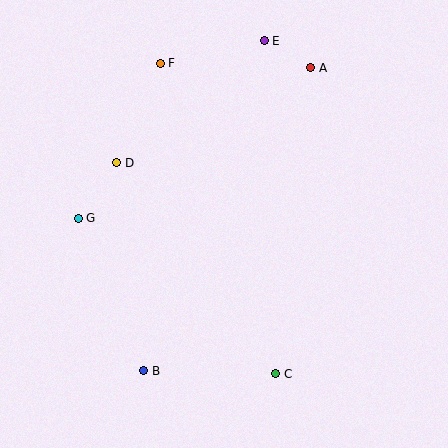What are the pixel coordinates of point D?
Point D is at (117, 163).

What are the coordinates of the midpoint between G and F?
The midpoint between G and F is at (120, 141).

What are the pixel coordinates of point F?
Point F is at (161, 63).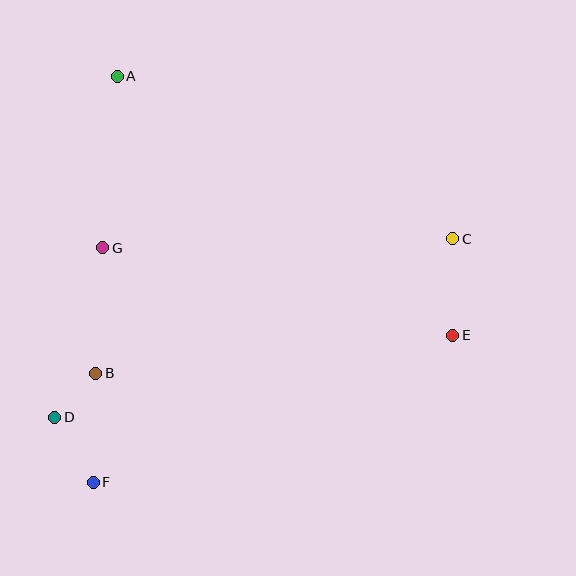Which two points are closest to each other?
Points B and D are closest to each other.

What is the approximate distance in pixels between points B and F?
The distance between B and F is approximately 109 pixels.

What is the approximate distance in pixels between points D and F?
The distance between D and F is approximately 75 pixels.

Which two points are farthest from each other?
Points C and D are farthest from each other.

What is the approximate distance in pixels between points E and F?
The distance between E and F is approximately 388 pixels.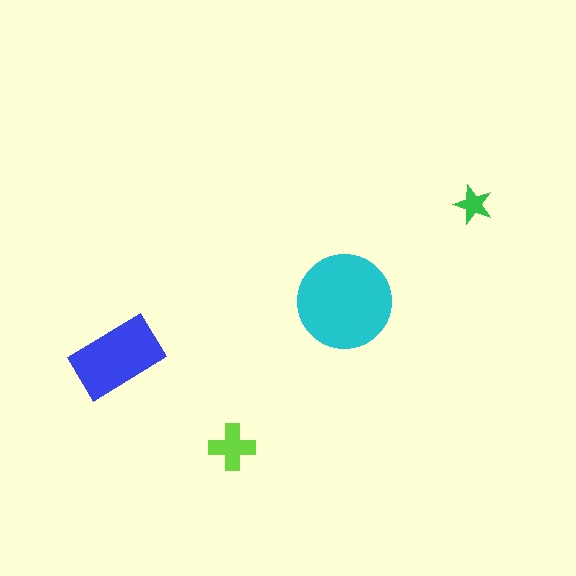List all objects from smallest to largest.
The green star, the lime cross, the blue rectangle, the cyan circle.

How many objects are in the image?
There are 4 objects in the image.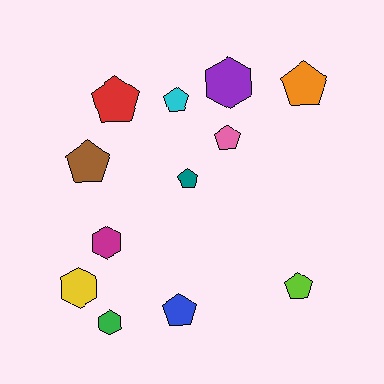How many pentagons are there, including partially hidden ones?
There are 8 pentagons.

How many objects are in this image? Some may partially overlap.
There are 12 objects.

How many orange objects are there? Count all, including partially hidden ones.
There is 1 orange object.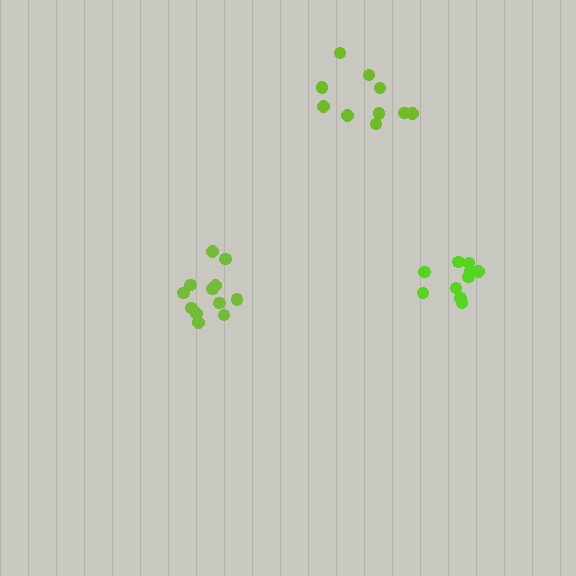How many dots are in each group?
Group 1: 10 dots, Group 2: 10 dots, Group 3: 12 dots (32 total).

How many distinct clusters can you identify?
There are 3 distinct clusters.